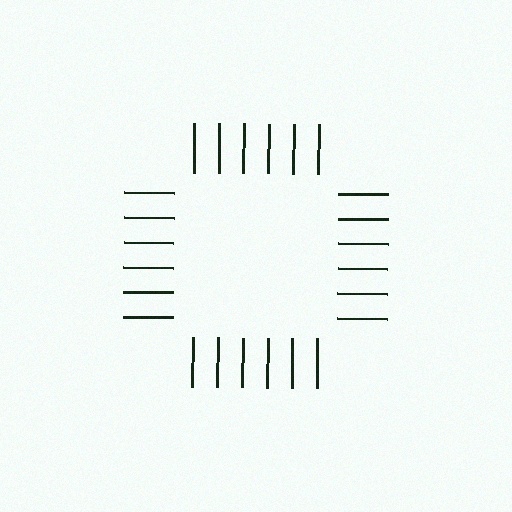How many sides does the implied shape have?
4 sides — the line-ends trace a square.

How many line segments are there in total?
24 — 6 along each of the 4 edges.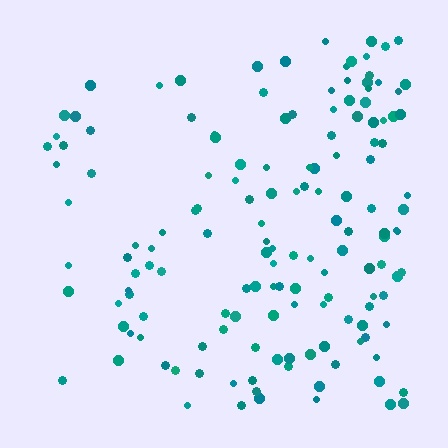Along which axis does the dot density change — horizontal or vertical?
Horizontal.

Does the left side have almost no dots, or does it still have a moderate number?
Still a moderate number, just noticeably fewer than the right.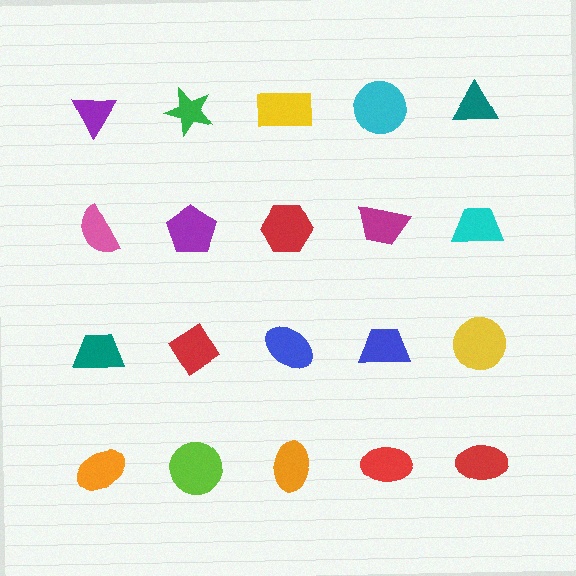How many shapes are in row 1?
5 shapes.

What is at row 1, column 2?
A green star.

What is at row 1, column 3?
A yellow rectangle.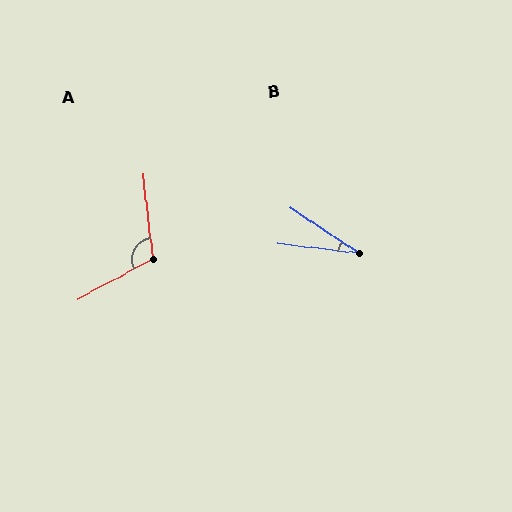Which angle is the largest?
A, at approximately 112 degrees.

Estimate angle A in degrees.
Approximately 112 degrees.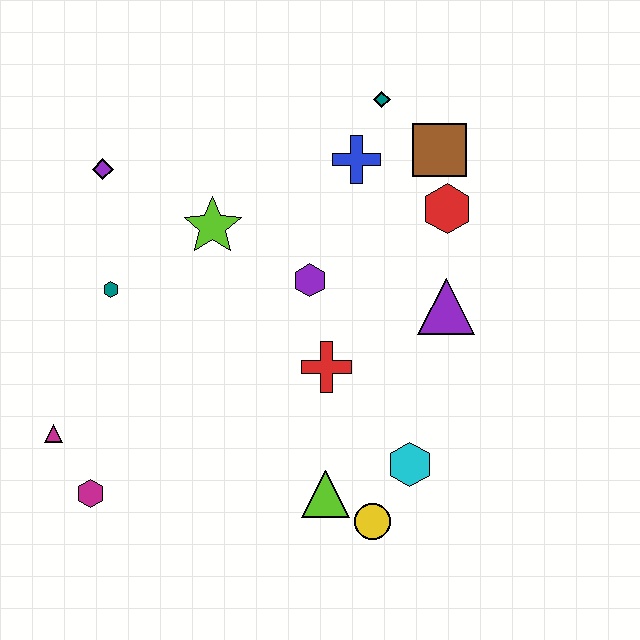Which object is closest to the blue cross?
The teal diamond is closest to the blue cross.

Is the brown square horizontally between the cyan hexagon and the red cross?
No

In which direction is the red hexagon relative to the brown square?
The red hexagon is below the brown square.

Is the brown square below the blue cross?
No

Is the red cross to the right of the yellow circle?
No